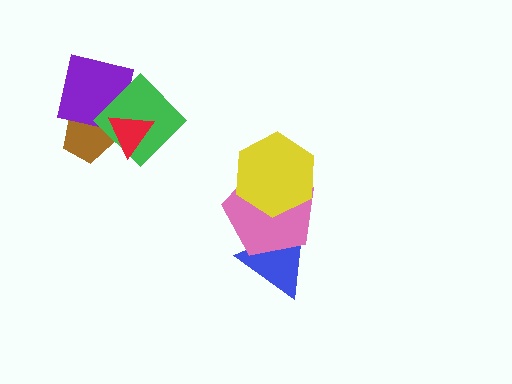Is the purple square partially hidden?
Yes, it is partially covered by another shape.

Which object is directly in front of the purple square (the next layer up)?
The green diamond is directly in front of the purple square.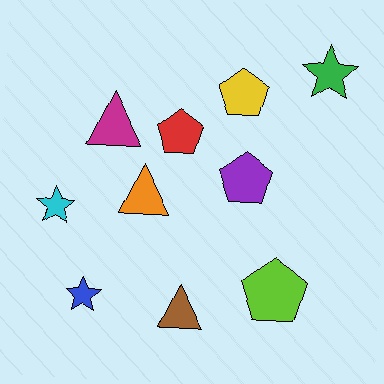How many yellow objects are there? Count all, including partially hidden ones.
There is 1 yellow object.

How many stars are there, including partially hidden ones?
There are 3 stars.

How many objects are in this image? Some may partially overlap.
There are 10 objects.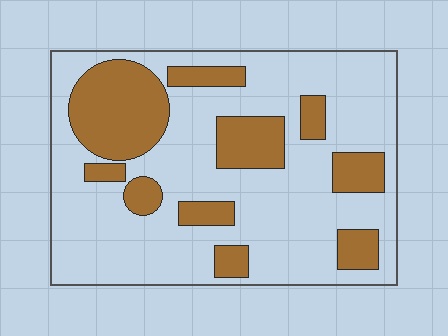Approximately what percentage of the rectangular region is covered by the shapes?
Approximately 30%.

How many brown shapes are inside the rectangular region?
10.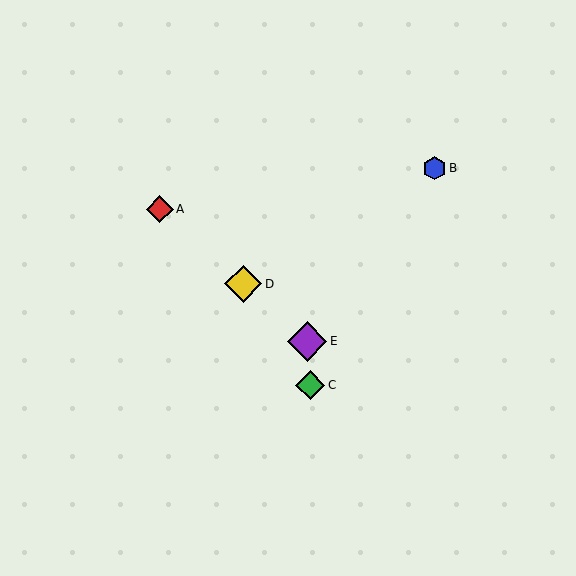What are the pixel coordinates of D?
Object D is at (243, 284).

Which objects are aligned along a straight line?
Objects A, D, E are aligned along a straight line.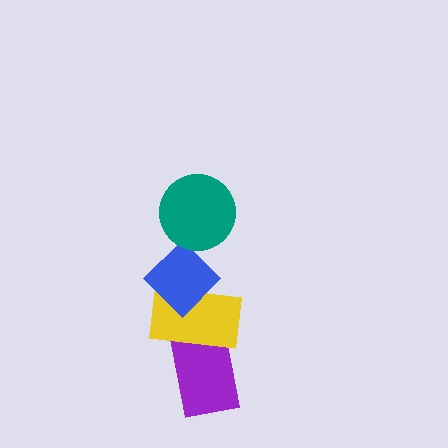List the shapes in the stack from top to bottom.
From top to bottom: the teal circle, the blue diamond, the yellow rectangle, the purple rectangle.